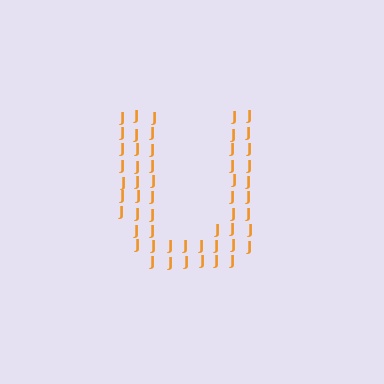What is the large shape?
The large shape is the letter U.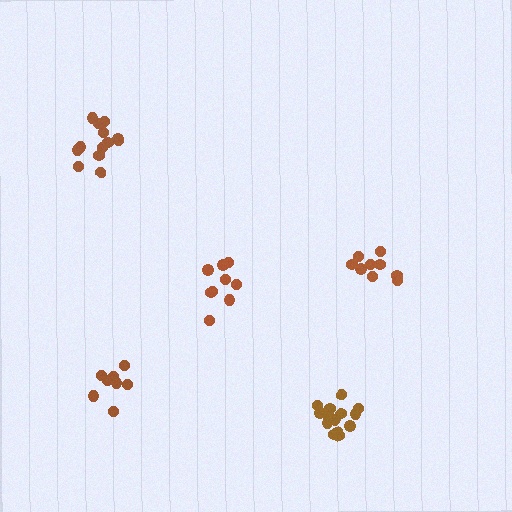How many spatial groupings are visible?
There are 5 spatial groupings.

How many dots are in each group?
Group 1: 9 dots, Group 2: 13 dots, Group 3: 14 dots, Group 4: 9 dots, Group 5: 9 dots (54 total).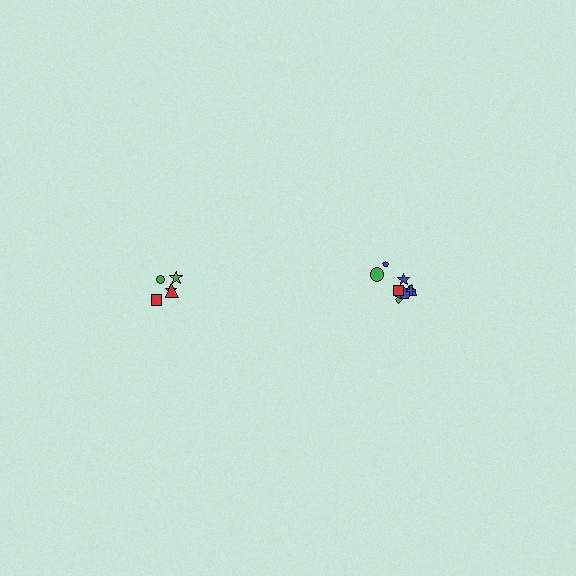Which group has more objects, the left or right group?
The right group.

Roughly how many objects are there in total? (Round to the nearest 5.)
Roughly 15 objects in total.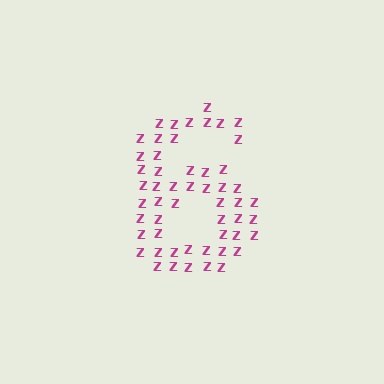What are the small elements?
The small elements are letter Z's.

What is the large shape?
The large shape is the digit 6.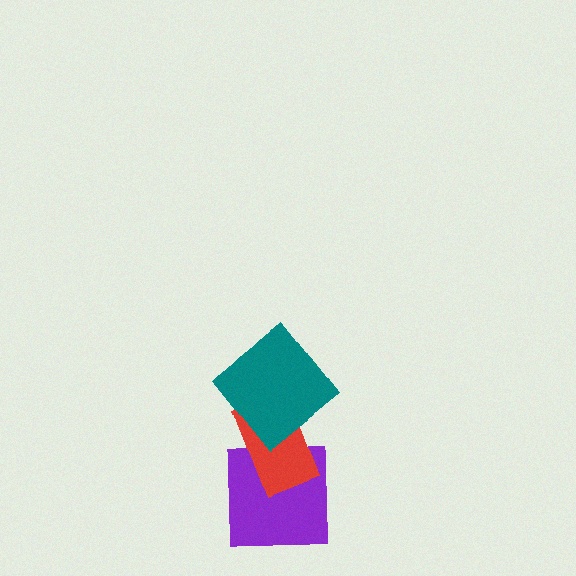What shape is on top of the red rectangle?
The teal diamond is on top of the red rectangle.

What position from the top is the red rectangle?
The red rectangle is 2nd from the top.